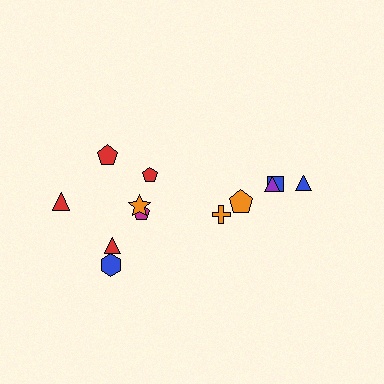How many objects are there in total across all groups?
There are 12 objects.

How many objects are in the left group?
There are 7 objects.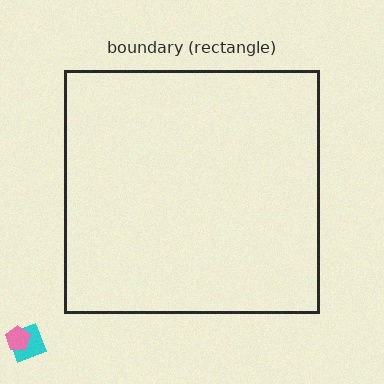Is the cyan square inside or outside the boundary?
Outside.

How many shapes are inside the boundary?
0 inside, 2 outside.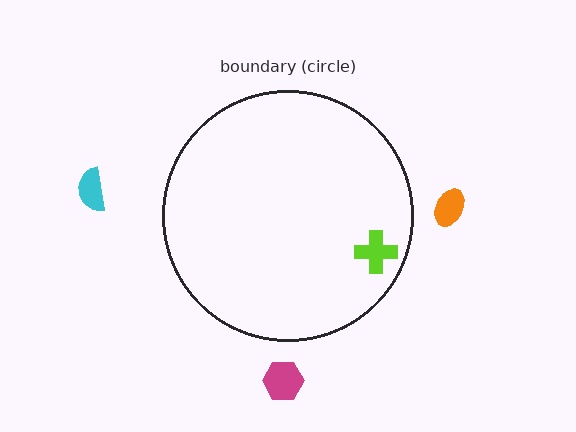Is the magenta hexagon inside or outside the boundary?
Outside.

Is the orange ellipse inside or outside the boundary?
Outside.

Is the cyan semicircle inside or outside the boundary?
Outside.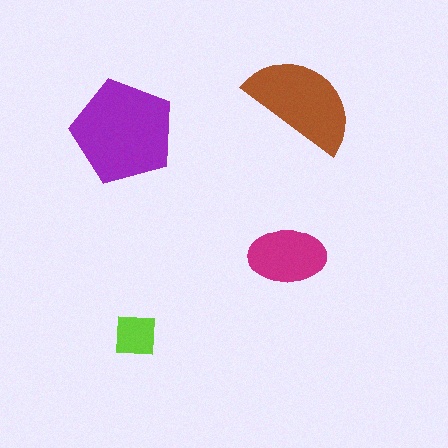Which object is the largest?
The purple pentagon.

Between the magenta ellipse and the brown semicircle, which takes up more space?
The brown semicircle.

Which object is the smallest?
The lime square.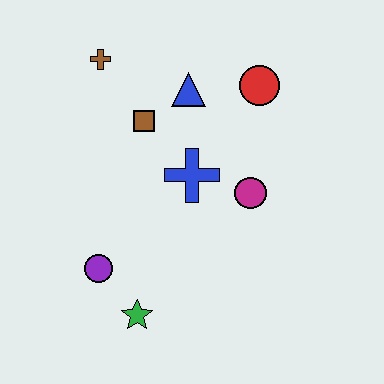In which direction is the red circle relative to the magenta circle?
The red circle is above the magenta circle.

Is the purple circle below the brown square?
Yes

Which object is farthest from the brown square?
The green star is farthest from the brown square.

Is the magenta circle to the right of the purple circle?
Yes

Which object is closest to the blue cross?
The magenta circle is closest to the blue cross.